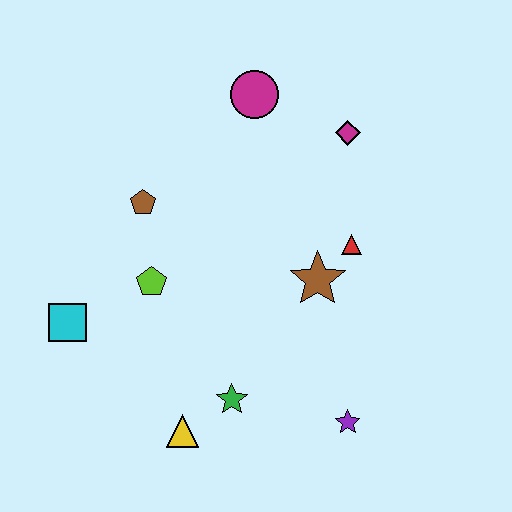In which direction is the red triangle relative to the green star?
The red triangle is above the green star.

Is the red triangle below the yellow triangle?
No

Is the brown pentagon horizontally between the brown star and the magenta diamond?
No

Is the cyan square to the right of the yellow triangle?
No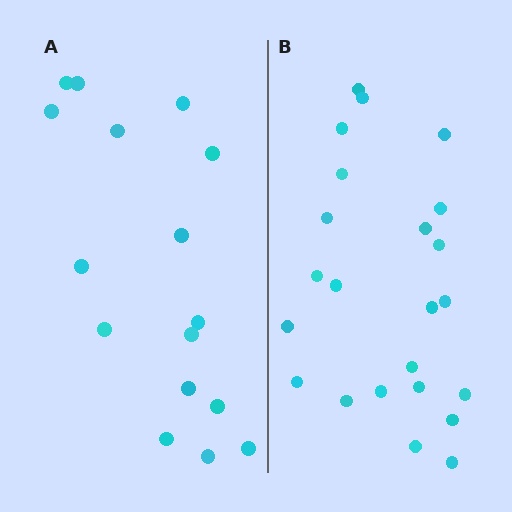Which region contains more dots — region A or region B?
Region B (the right region) has more dots.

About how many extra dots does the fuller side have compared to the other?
Region B has roughly 8 or so more dots than region A.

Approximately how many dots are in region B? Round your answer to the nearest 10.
About 20 dots. (The exact count is 23, which rounds to 20.)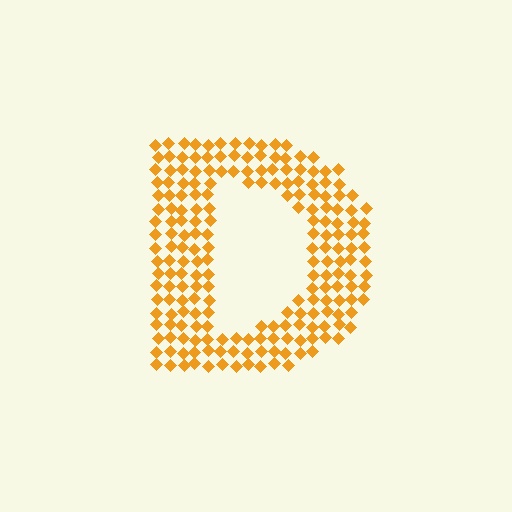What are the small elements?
The small elements are diamonds.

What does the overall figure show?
The overall figure shows the letter D.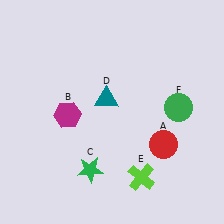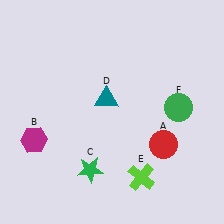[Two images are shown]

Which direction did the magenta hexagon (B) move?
The magenta hexagon (B) moved left.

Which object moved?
The magenta hexagon (B) moved left.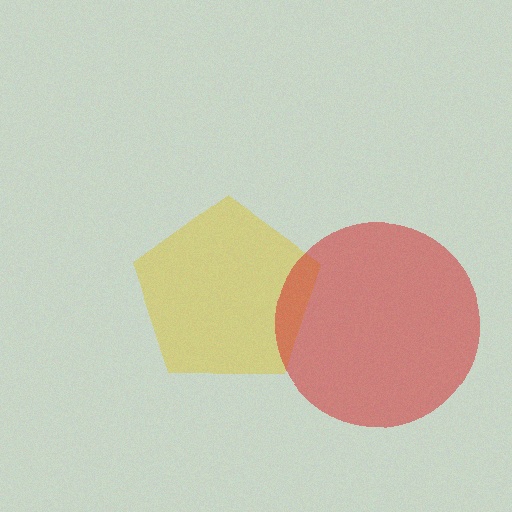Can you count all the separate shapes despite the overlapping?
Yes, there are 2 separate shapes.